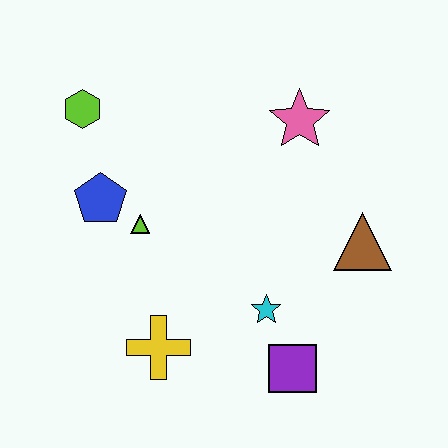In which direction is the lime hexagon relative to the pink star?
The lime hexagon is to the left of the pink star.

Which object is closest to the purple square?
The cyan star is closest to the purple square.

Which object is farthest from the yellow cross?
The pink star is farthest from the yellow cross.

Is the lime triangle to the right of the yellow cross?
No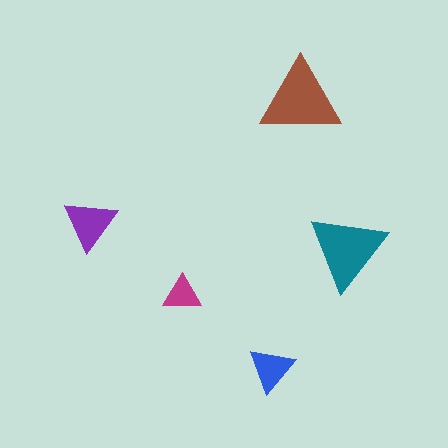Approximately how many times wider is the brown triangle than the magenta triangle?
About 2 times wider.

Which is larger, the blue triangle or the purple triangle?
The purple one.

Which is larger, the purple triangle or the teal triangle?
The teal one.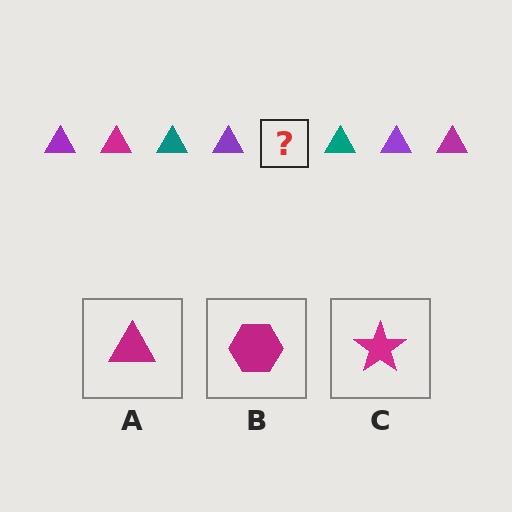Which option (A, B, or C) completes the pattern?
A.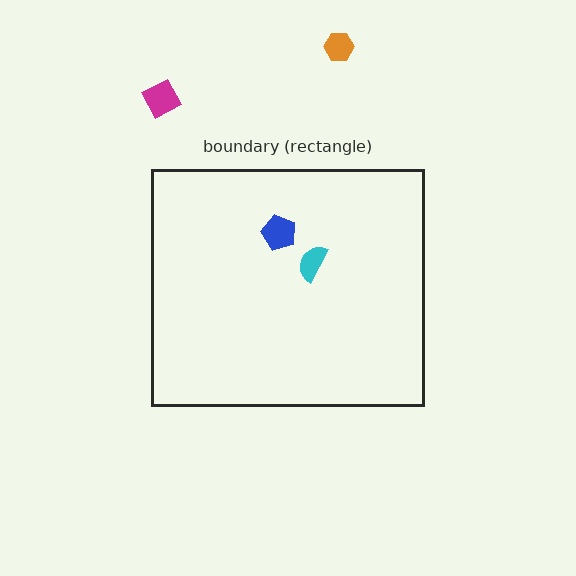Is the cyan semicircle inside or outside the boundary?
Inside.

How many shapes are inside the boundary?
2 inside, 2 outside.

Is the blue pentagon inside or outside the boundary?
Inside.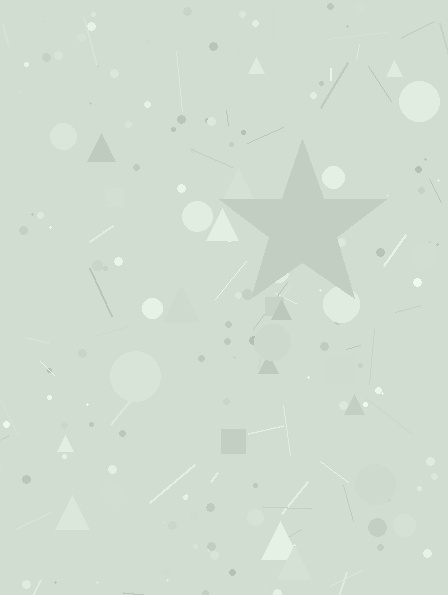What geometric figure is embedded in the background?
A star is embedded in the background.